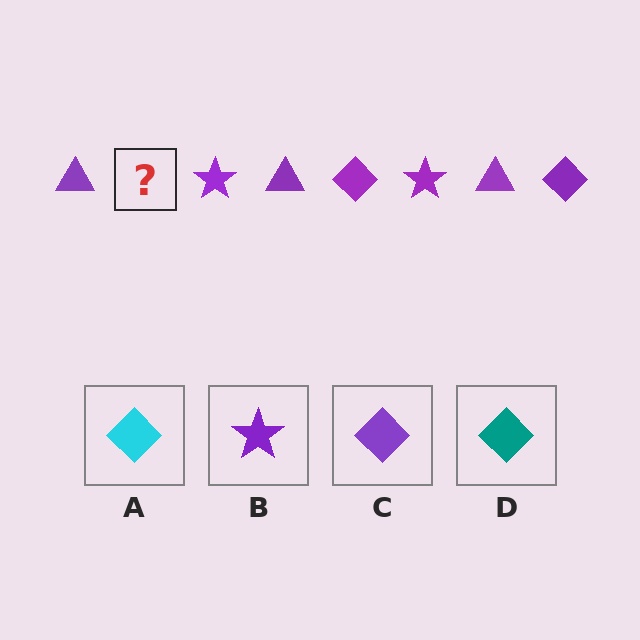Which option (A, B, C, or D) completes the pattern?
C.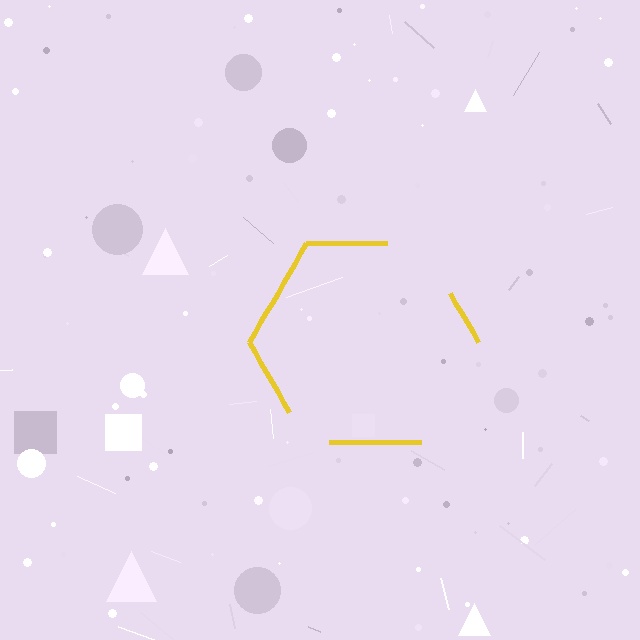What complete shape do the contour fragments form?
The contour fragments form a hexagon.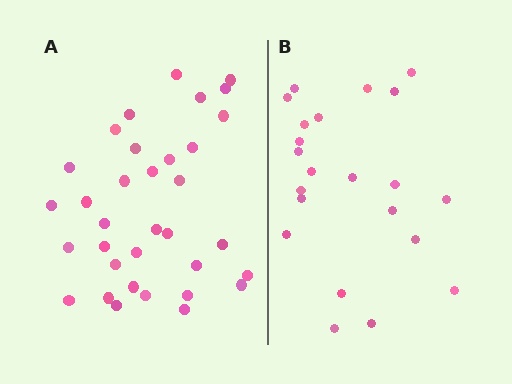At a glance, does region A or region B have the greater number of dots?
Region A (the left region) has more dots.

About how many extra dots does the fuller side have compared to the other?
Region A has roughly 12 or so more dots than region B.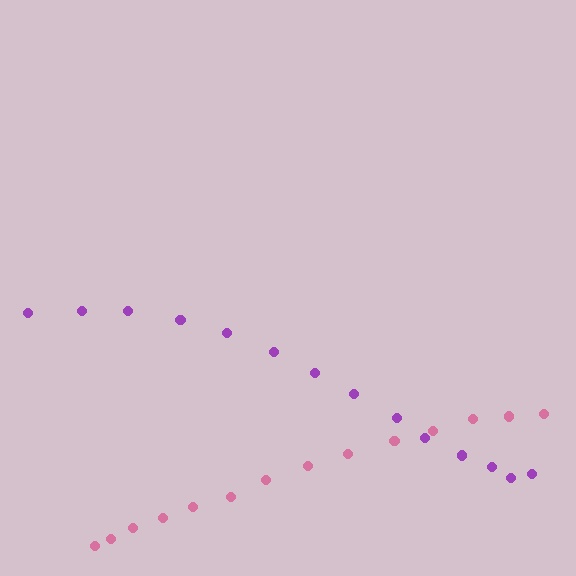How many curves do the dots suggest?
There are 2 distinct paths.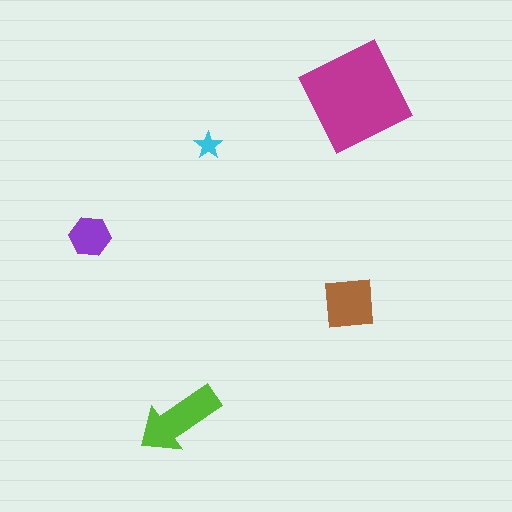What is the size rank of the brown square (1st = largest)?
3rd.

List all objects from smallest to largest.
The cyan star, the purple hexagon, the brown square, the lime arrow, the magenta square.